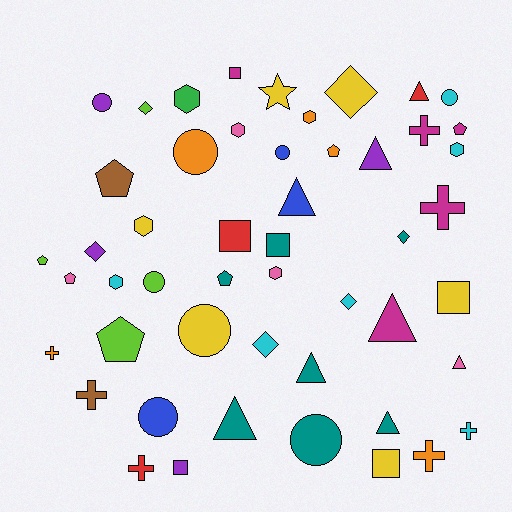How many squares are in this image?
There are 6 squares.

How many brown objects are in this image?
There are 2 brown objects.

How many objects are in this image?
There are 50 objects.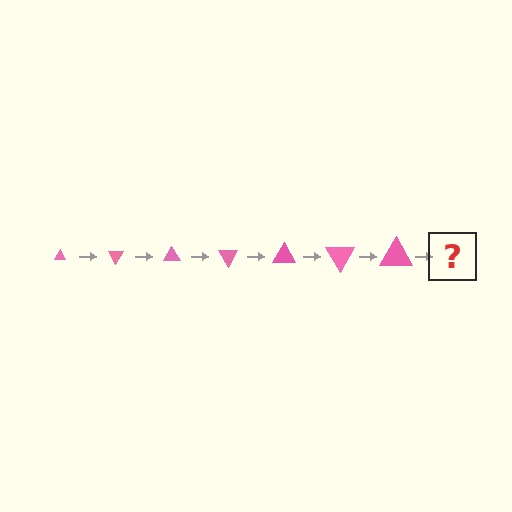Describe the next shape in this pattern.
It should be a triangle, larger than the previous one and rotated 420 degrees from the start.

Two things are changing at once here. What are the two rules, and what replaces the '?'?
The two rules are that the triangle grows larger each step and it rotates 60 degrees each step. The '?' should be a triangle, larger than the previous one and rotated 420 degrees from the start.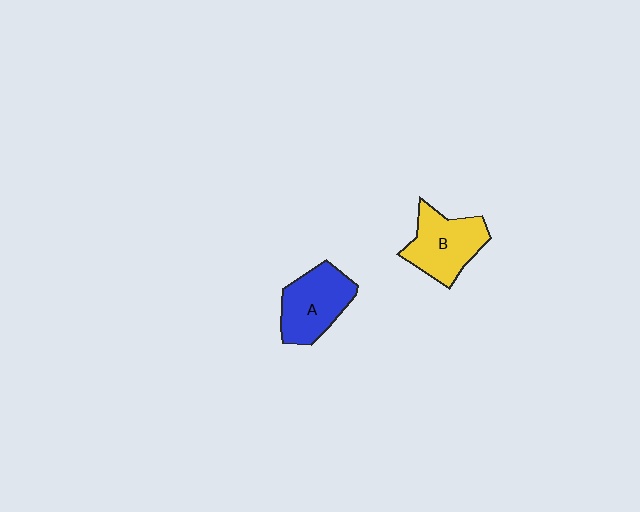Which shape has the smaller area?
Shape A (blue).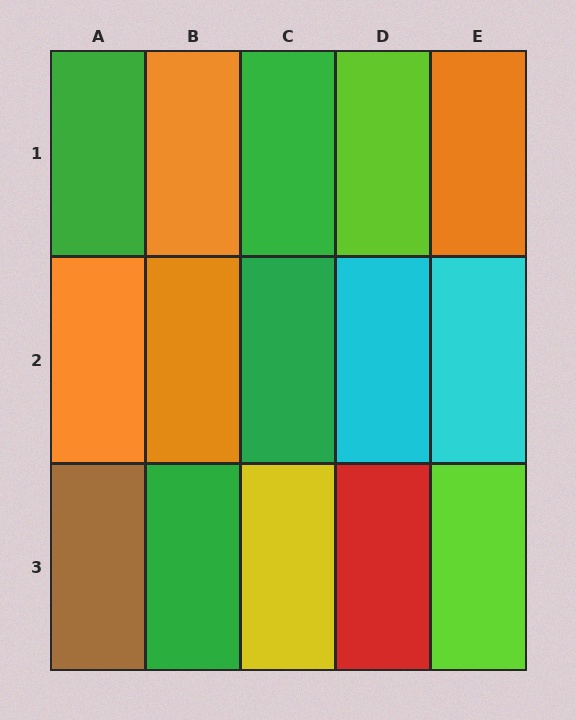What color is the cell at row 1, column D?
Lime.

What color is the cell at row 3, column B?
Green.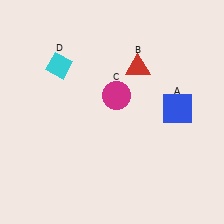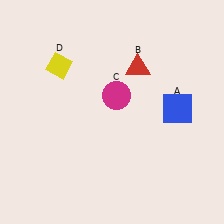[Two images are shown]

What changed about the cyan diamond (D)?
In Image 1, D is cyan. In Image 2, it changed to yellow.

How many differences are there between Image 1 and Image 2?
There is 1 difference between the two images.